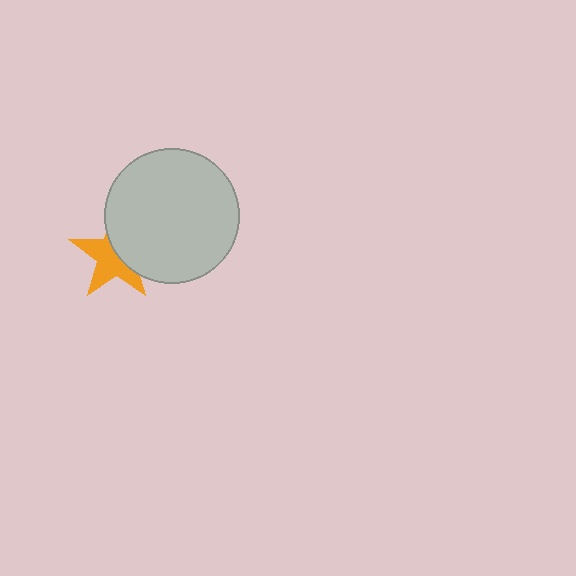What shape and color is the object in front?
The object in front is a light gray circle.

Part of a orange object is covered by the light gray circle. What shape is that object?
It is a star.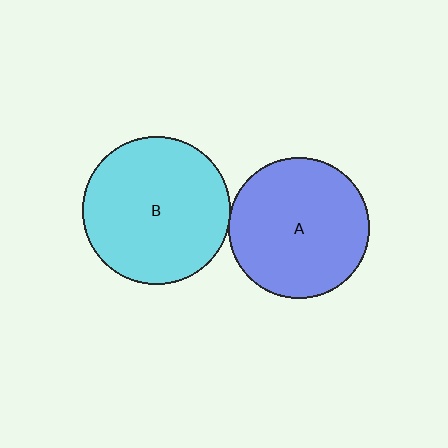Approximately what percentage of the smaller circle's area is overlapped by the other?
Approximately 5%.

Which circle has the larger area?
Circle B (cyan).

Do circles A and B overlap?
Yes.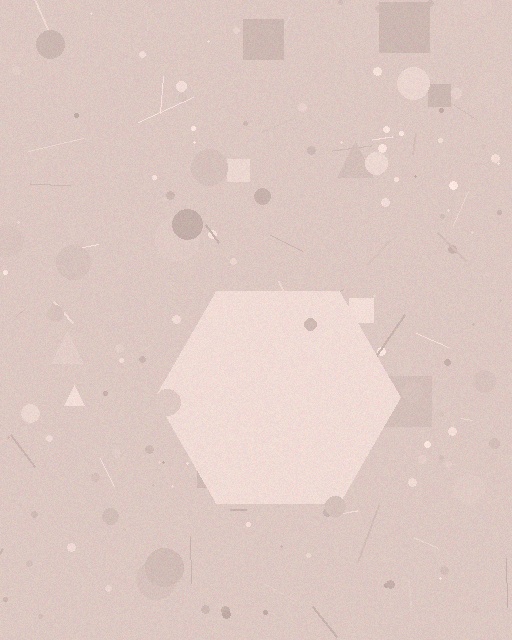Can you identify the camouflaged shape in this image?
The camouflaged shape is a hexagon.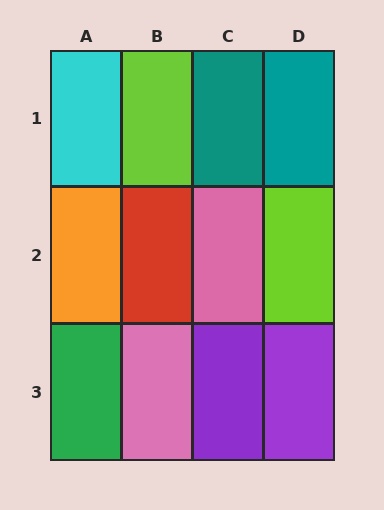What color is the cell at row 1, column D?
Teal.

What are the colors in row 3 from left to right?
Green, pink, purple, purple.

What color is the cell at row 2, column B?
Red.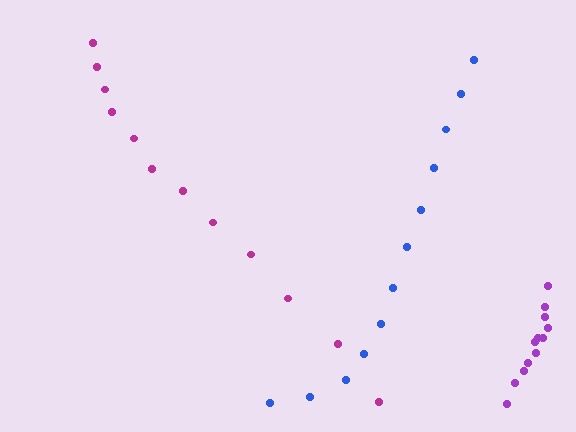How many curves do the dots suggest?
There are 3 distinct paths.